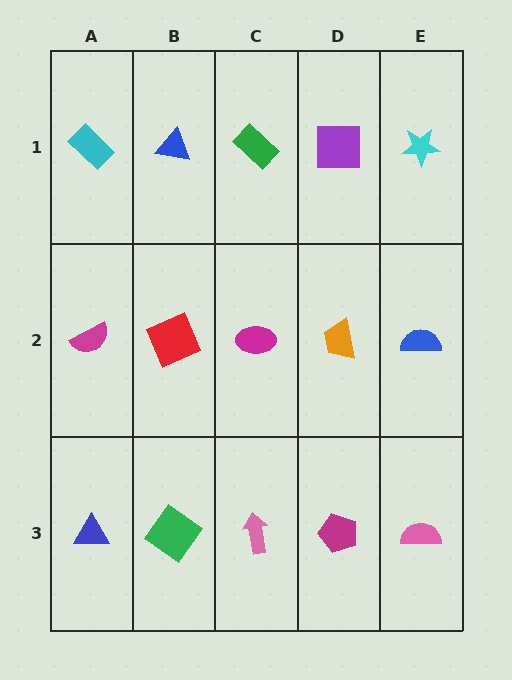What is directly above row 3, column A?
A magenta semicircle.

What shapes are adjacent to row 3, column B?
A red square (row 2, column B), a blue triangle (row 3, column A), a pink arrow (row 3, column C).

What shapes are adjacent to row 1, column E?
A blue semicircle (row 2, column E), a purple square (row 1, column D).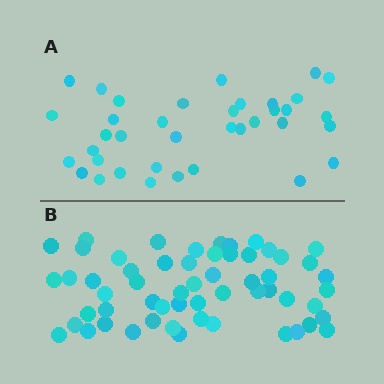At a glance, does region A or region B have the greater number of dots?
Region B (the bottom region) has more dots.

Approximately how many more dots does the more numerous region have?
Region B has approximately 20 more dots than region A.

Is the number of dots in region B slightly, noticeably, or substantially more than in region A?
Region B has substantially more. The ratio is roughly 1.5 to 1.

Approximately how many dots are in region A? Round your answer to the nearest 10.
About 40 dots. (The exact count is 37, which rounds to 40.)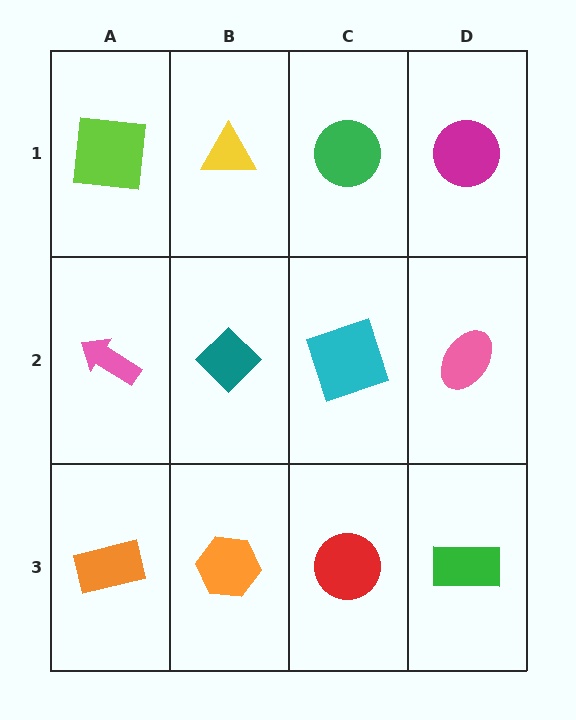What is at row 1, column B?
A yellow triangle.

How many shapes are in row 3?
4 shapes.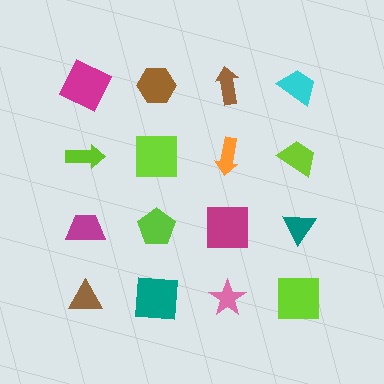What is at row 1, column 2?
A brown hexagon.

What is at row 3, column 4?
A teal triangle.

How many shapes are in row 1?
4 shapes.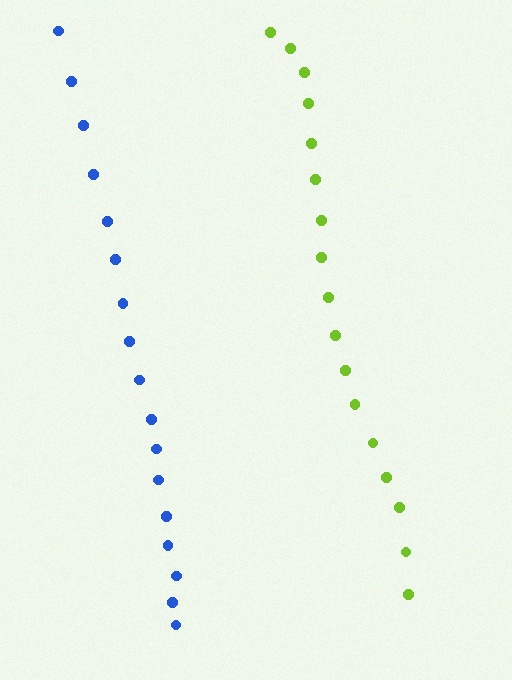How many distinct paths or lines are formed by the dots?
There are 2 distinct paths.